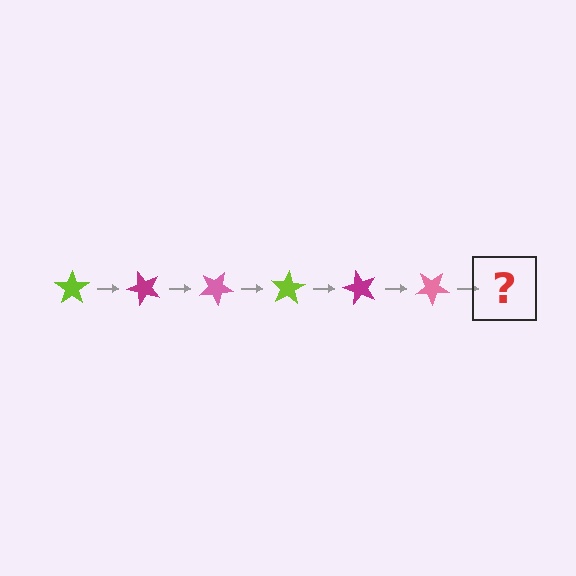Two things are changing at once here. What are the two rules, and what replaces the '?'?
The two rules are that it rotates 50 degrees each step and the color cycles through lime, magenta, and pink. The '?' should be a lime star, rotated 300 degrees from the start.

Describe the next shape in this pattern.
It should be a lime star, rotated 300 degrees from the start.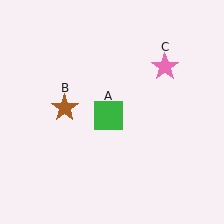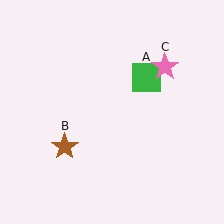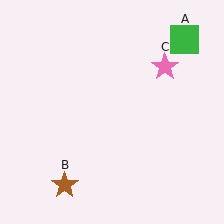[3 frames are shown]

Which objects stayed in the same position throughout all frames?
Pink star (object C) remained stationary.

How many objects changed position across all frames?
2 objects changed position: green square (object A), brown star (object B).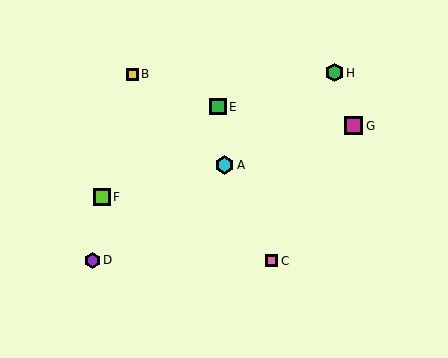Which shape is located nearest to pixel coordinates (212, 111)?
The green square (labeled E) at (218, 107) is nearest to that location.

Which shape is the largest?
The cyan hexagon (labeled A) is the largest.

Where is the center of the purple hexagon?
The center of the purple hexagon is at (92, 260).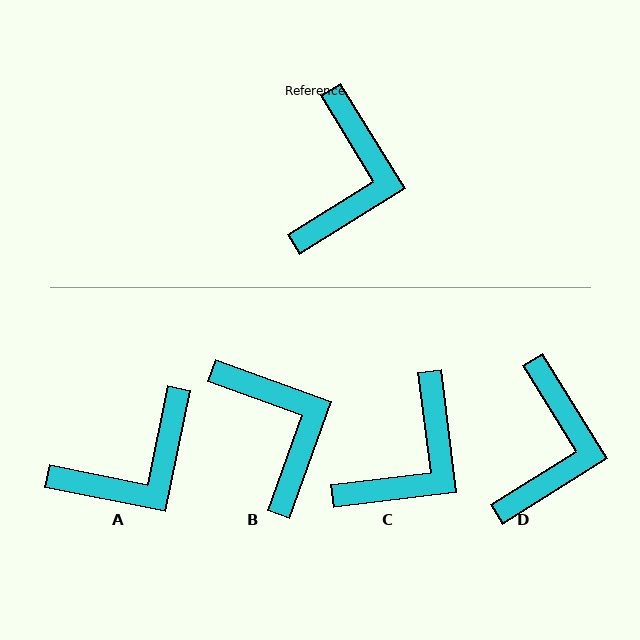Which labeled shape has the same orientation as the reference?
D.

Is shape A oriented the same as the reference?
No, it is off by about 43 degrees.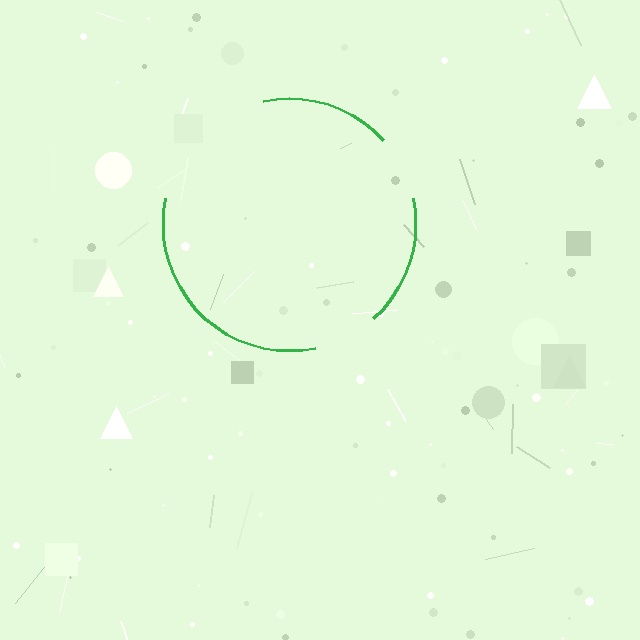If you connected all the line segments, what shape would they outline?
They would outline a circle.